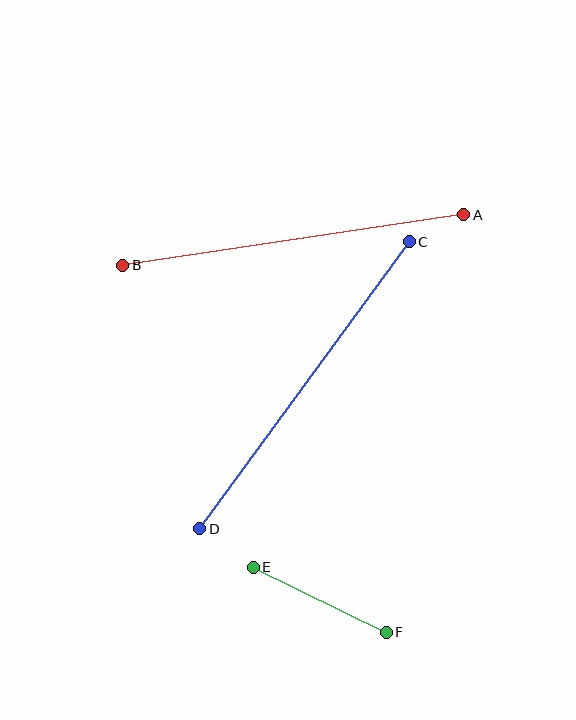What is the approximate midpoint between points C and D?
The midpoint is at approximately (304, 385) pixels.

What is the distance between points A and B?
The distance is approximately 345 pixels.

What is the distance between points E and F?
The distance is approximately 148 pixels.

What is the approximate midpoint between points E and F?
The midpoint is at approximately (320, 600) pixels.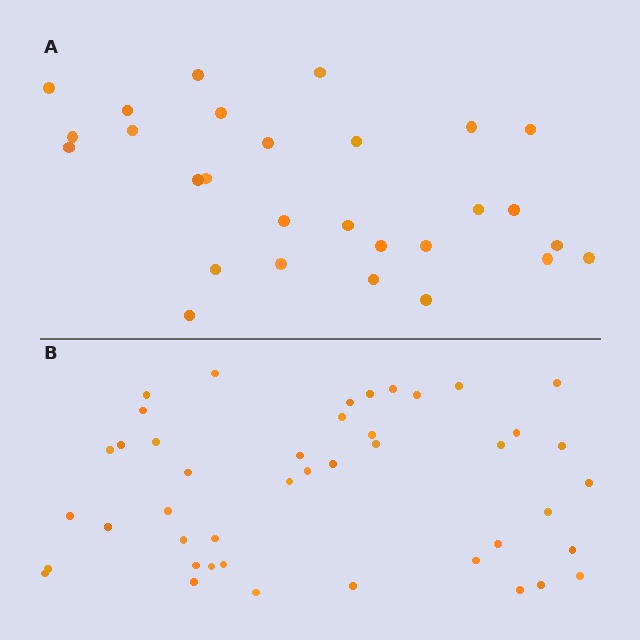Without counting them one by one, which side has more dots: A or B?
Region B (the bottom region) has more dots.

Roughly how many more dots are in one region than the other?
Region B has approximately 15 more dots than region A.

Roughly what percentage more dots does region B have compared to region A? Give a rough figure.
About 55% more.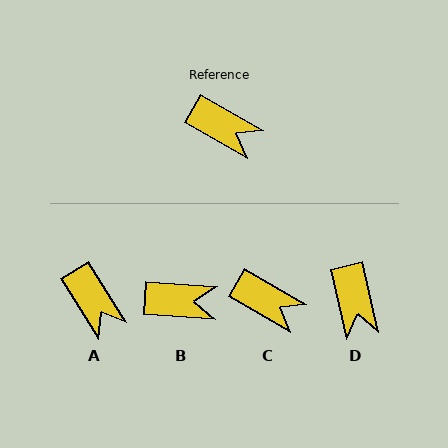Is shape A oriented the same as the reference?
No, it is off by about 29 degrees.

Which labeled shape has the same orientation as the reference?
C.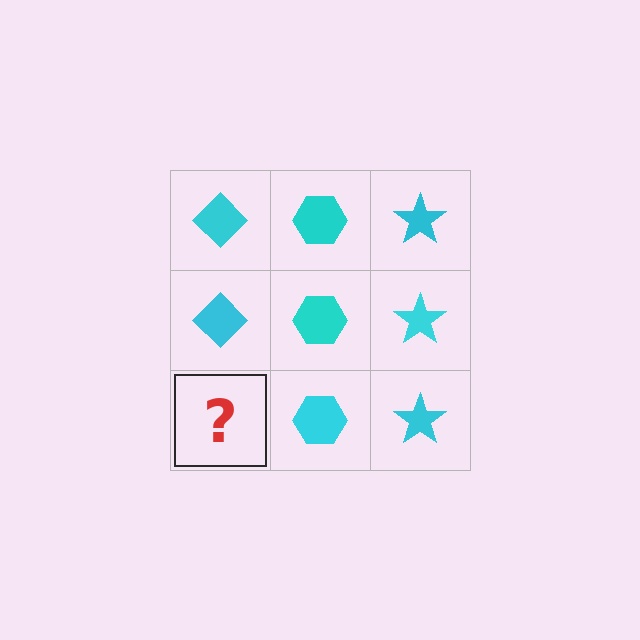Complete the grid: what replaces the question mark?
The question mark should be replaced with a cyan diamond.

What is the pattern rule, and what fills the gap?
The rule is that each column has a consistent shape. The gap should be filled with a cyan diamond.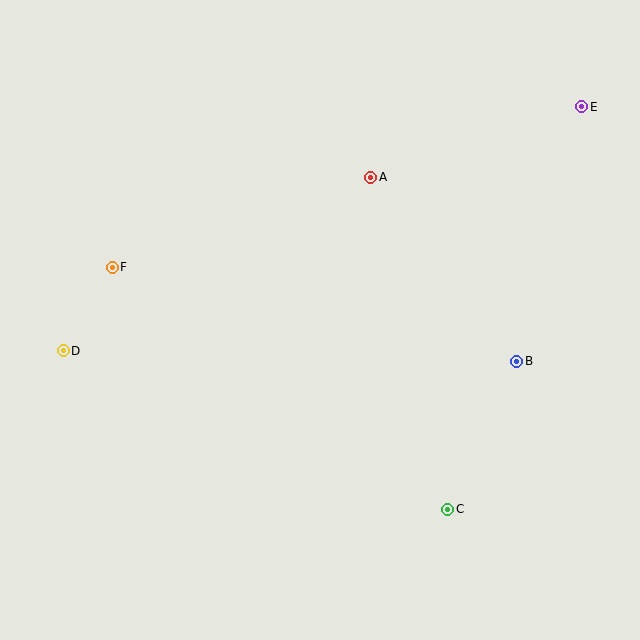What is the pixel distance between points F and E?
The distance between F and E is 496 pixels.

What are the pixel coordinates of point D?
Point D is at (63, 351).